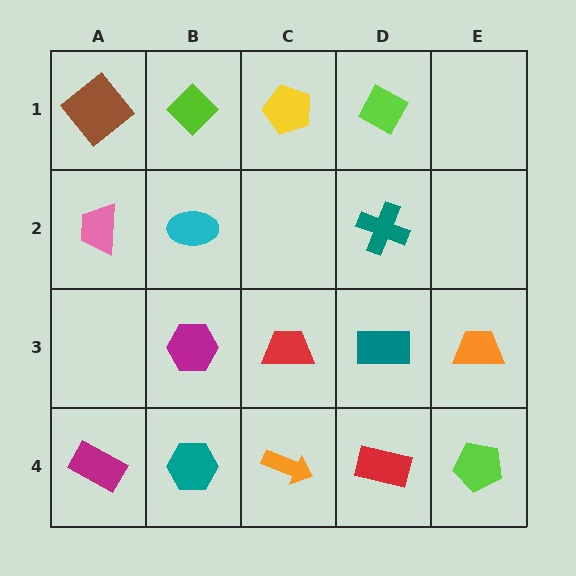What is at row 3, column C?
A red trapezoid.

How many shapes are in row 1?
4 shapes.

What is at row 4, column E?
A lime pentagon.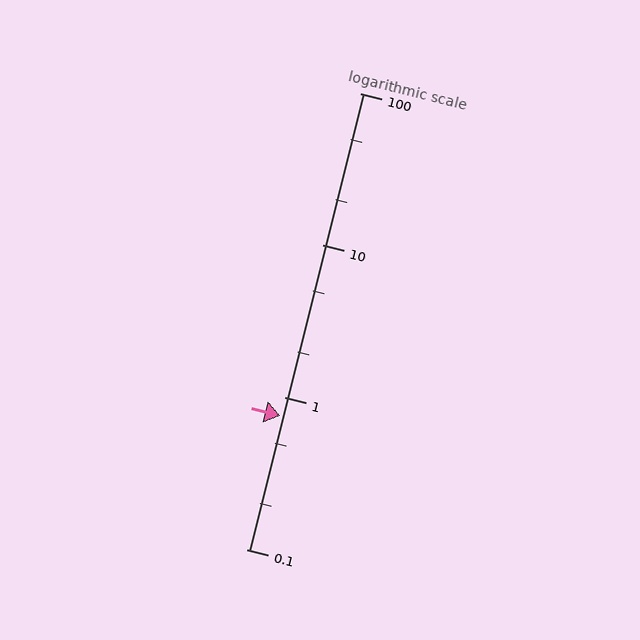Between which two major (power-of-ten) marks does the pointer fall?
The pointer is between 0.1 and 1.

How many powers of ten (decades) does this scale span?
The scale spans 3 decades, from 0.1 to 100.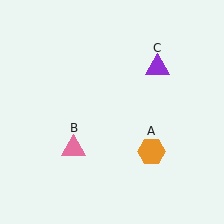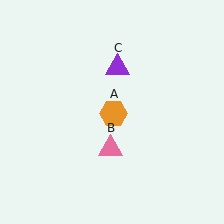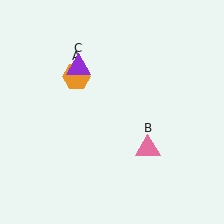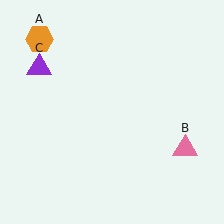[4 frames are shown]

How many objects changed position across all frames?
3 objects changed position: orange hexagon (object A), pink triangle (object B), purple triangle (object C).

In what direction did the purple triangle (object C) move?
The purple triangle (object C) moved left.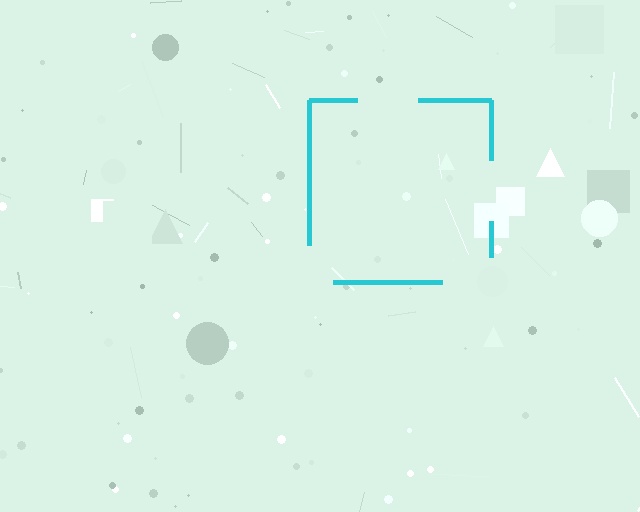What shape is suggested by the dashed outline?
The dashed outline suggests a square.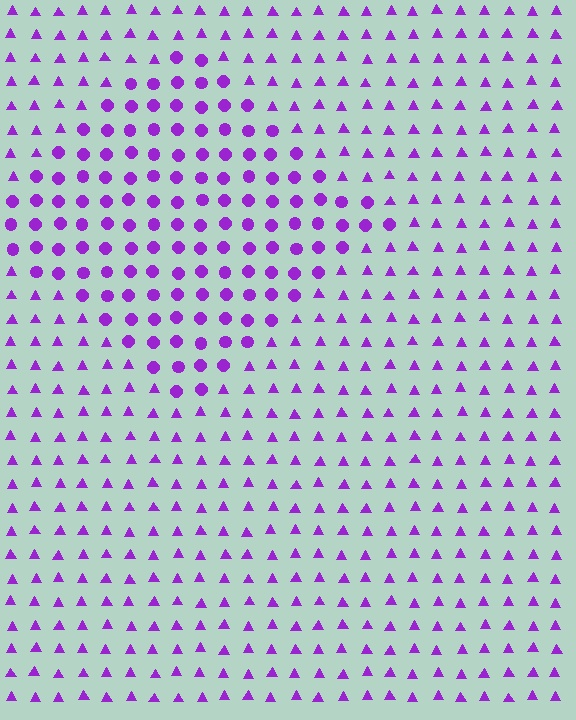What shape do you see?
I see a diamond.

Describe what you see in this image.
The image is filled with small purple elements arranged in a uniform grid. A diamond-shaped region contains circles, while the surrounding area contains triangles. The boundary is defined purely by the change in element shape.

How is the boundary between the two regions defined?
The boundary is defined by a change in element shape: circles inside vs. triangles outside. All elements share the same color and spacing.